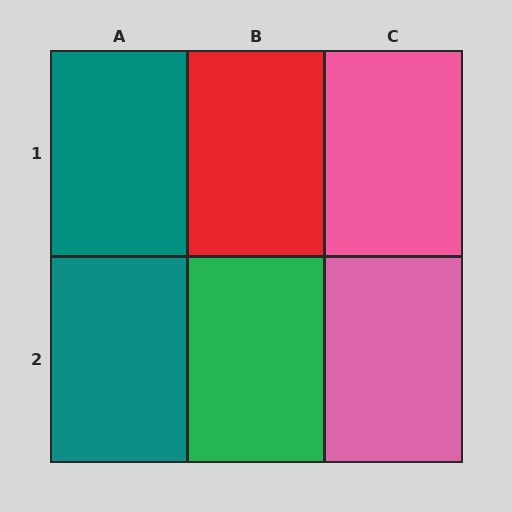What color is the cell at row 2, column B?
Green.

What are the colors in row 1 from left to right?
Teal, red, pink.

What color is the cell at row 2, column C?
Pink.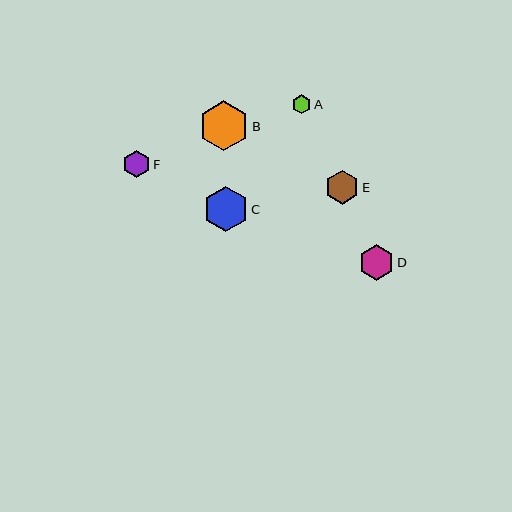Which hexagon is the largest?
Hexagon B is the largest with a size of approximately 50 pixels.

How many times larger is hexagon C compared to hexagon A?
Hexagon C is approximately 2.4 times the size of hexagon A.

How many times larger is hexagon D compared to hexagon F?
Hexagon D is approximately 1.3 times the size of hexagon F.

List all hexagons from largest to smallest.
From largest to smallest: B, C, D, E, F, A.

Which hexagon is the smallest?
Hexagon A is the smallest with a size of approximately 19 pixels.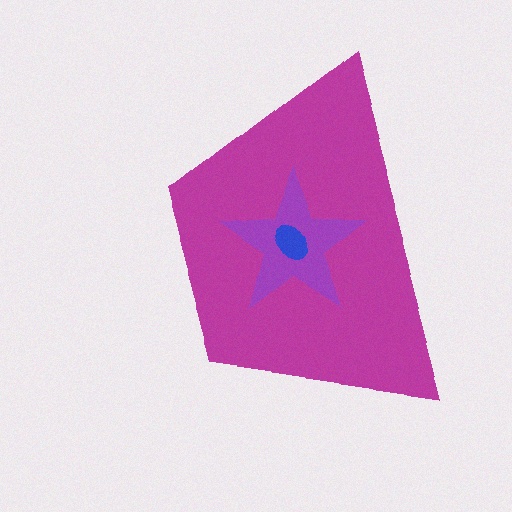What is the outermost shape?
The magenta trapezoid.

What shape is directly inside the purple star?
The blue ellipse.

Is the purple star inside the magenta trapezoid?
Yes.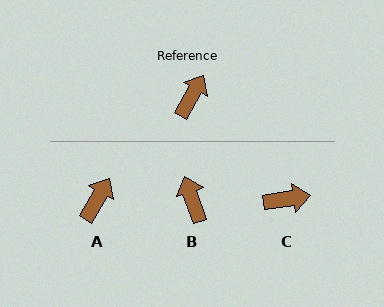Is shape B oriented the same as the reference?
No, it is off by about 49 degrees.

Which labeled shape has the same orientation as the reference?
A.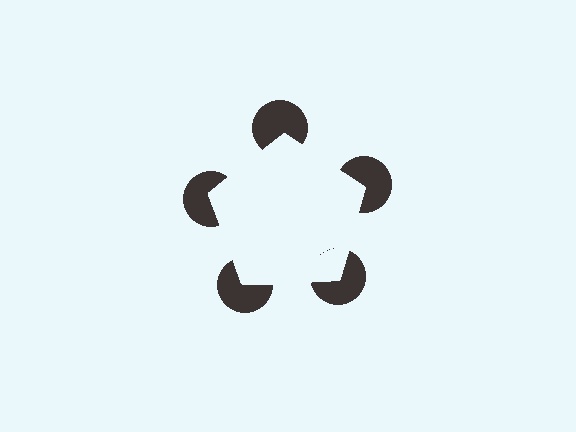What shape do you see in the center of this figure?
An illusory pentagon — its edges are inferred from the aligned wedge cuts in the pac-man discs, not physically drawn.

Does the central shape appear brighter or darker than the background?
It typically appears slightly brighter than the background, even though no actual brightness change is drawn.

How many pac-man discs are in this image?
There are 5 — one at each vertex of the illusory pentagon.